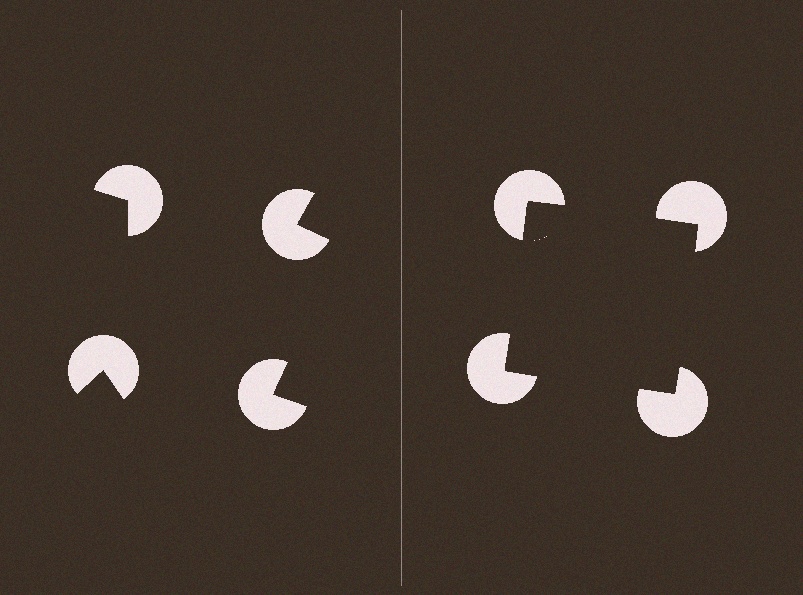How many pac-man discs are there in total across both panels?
8 — 4 on each side.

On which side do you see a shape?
An illusory square appears on the right side. On the left side the wedge cuts are rotated, so no coherent shape forms.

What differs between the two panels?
The pac-man discs are positioned identically on both sides; only the wedge orientations differ. On the right they align to a square; on the left they are misaligned.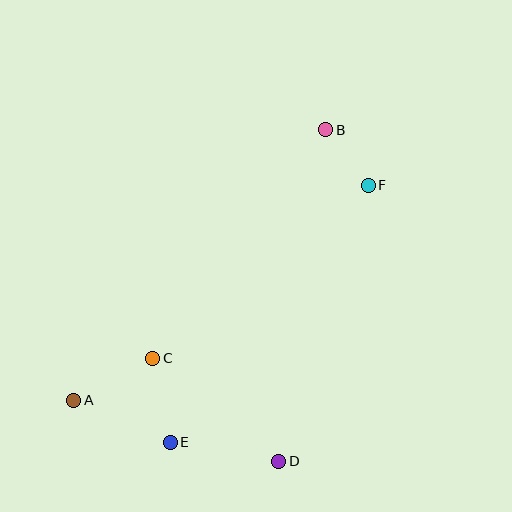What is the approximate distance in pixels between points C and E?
The distance between C and E is approximately 86 pixels.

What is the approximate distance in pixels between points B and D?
The distance between B and D is approximately 335 pixels.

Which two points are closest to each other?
Points B and F are closest to each other.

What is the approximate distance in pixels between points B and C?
The distance between B and C is approximately 287 pixels.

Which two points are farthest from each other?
Points A and B are farthest from each other.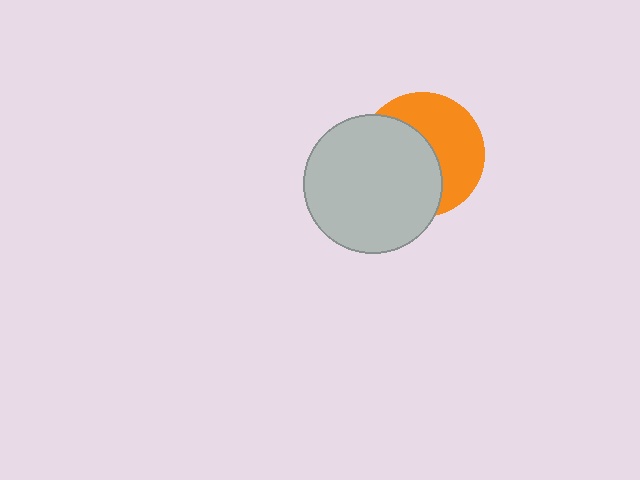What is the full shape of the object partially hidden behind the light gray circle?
The partially hidden object is an orange circle.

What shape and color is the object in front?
The object in front is a light gray circle.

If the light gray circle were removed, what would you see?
You would see the complete orange circle.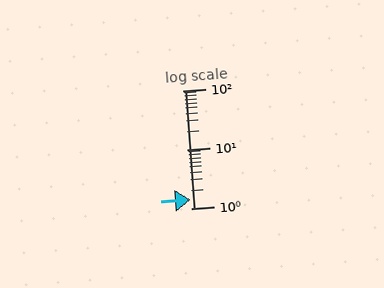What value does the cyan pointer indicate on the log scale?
The pointer indicates approximately 1.4.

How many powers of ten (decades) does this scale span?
The scale spans 2 decades, from 1 to 100.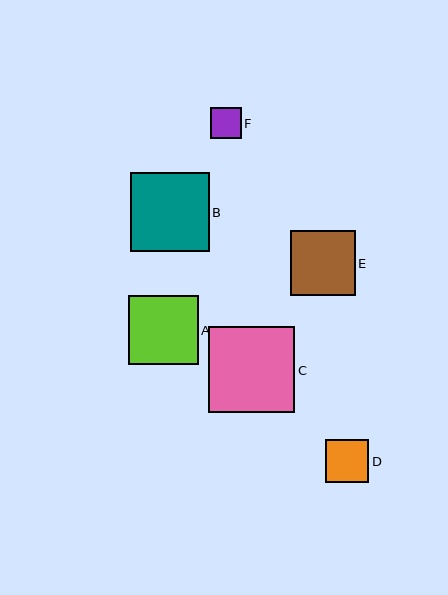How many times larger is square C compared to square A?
Square C is approximately 1.2 times the size of square A.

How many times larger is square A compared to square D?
Square A is approximately 1.6 times the size of square D.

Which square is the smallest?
Square F is the smallest with a size of approximately 31 pixels.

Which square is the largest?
Square C is the largest with a size of approximately 86 pixels.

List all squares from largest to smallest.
From largest to smallest: C, B, A, E, D, F.